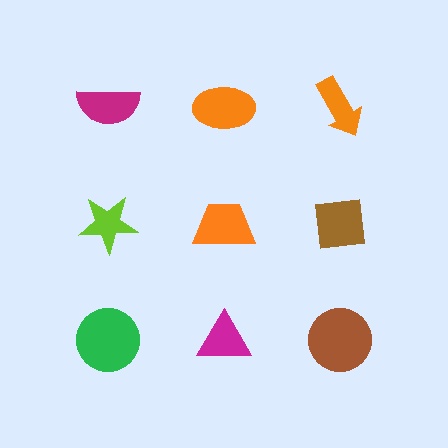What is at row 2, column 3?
A brown square.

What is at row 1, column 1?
A magenta semicircle.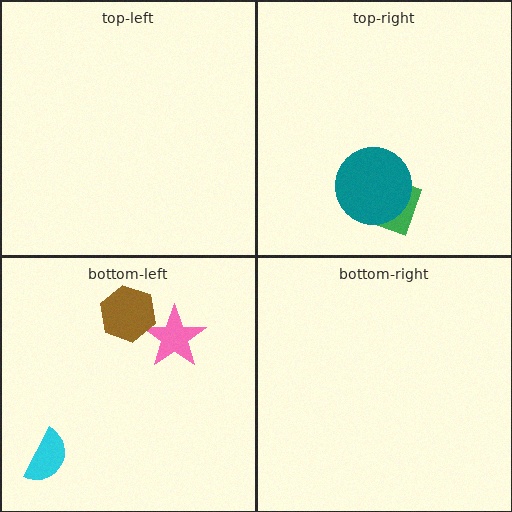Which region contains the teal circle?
The top-right region.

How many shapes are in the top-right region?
2.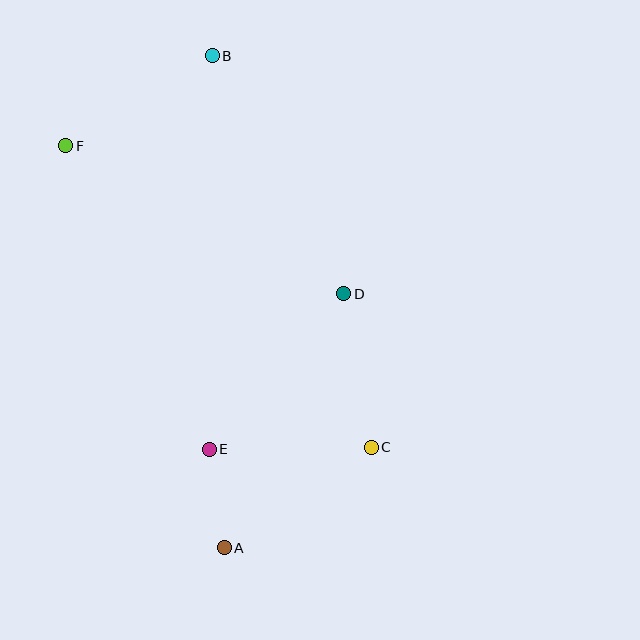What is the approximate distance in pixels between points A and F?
The distance between A and F is approximately 432 pixels.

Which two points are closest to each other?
Points A and E are closest to each other.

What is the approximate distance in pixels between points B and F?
The distance between B and F is approximately 172 pixels.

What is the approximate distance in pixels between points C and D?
The distance between C and D is approximately 156 pixels.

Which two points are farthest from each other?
Points A and B are farthest from each other.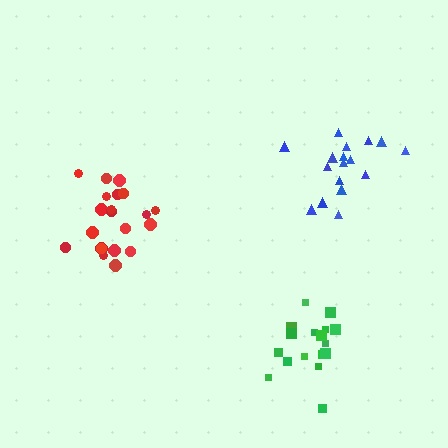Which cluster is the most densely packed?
Red.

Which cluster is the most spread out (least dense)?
Green.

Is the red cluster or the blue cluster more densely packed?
Red.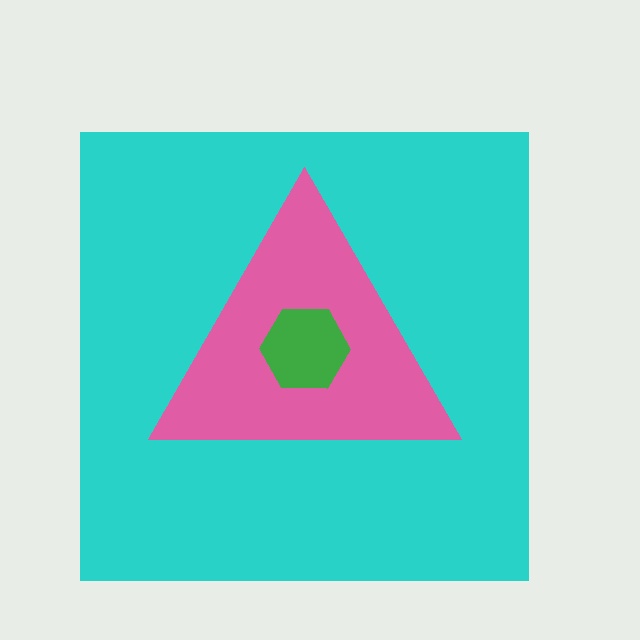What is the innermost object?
The green hexagon.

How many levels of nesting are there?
3.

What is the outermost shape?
The cyan square.